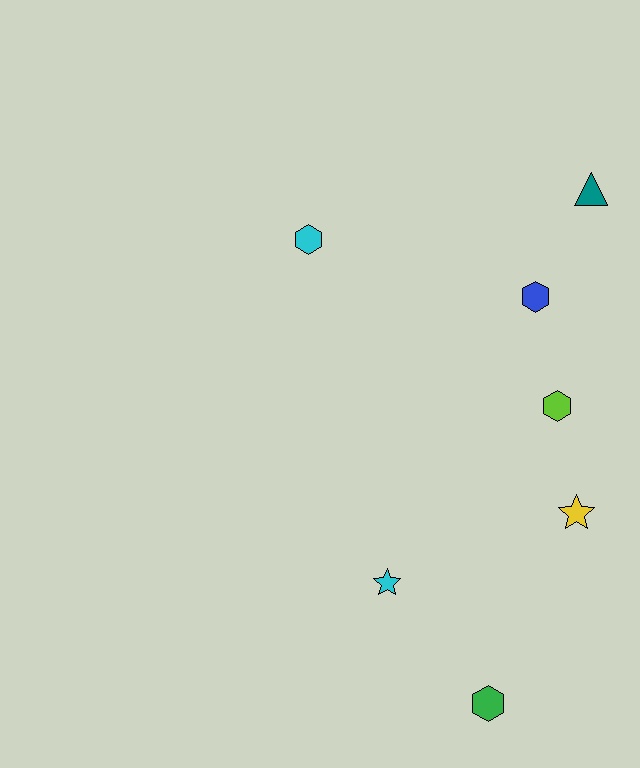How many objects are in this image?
There are 7 objects.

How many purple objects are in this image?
There are no purple objects.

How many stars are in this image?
There are 2 stars.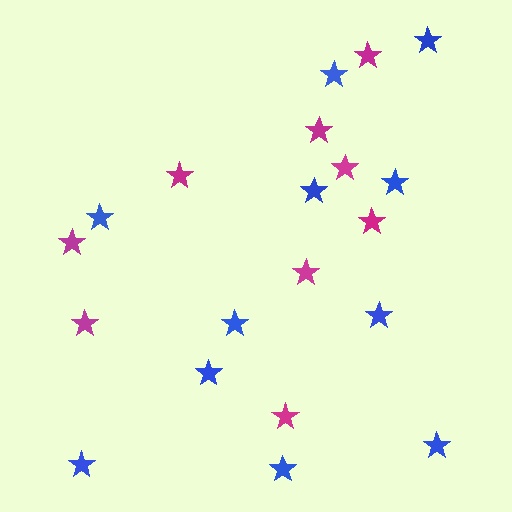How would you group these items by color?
There are 2 groups: one group of blue stars (11) and one group of magenta stars (9).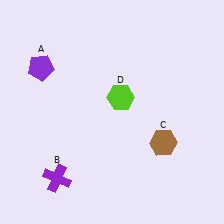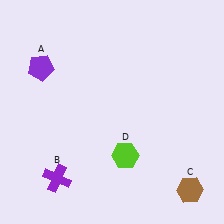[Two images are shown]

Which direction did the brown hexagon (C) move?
The brown hexagon (C) moved down.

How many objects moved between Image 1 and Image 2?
2 objects moved between the two images.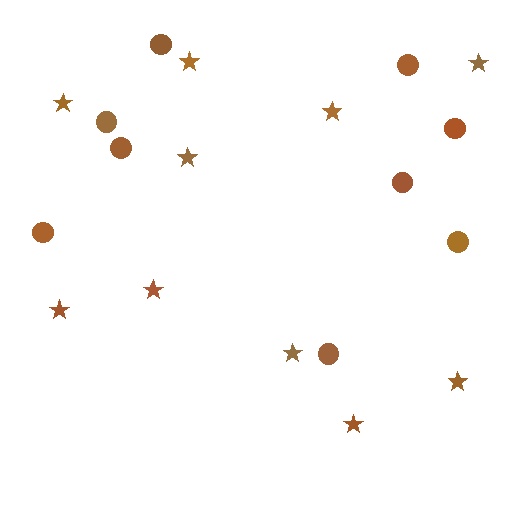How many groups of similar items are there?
There are 2 groups: one group of circles (9) and one group of stars (10).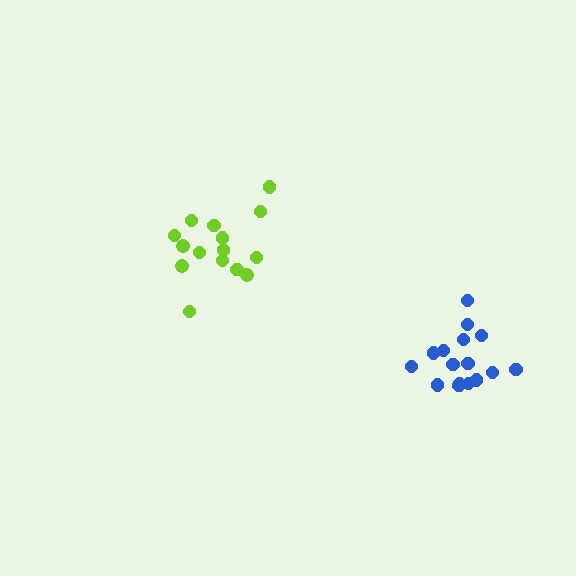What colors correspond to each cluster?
The clusters are colored: blue, lime.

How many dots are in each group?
Group 1: 16 dots, Group 2: 15 dots (31 total).